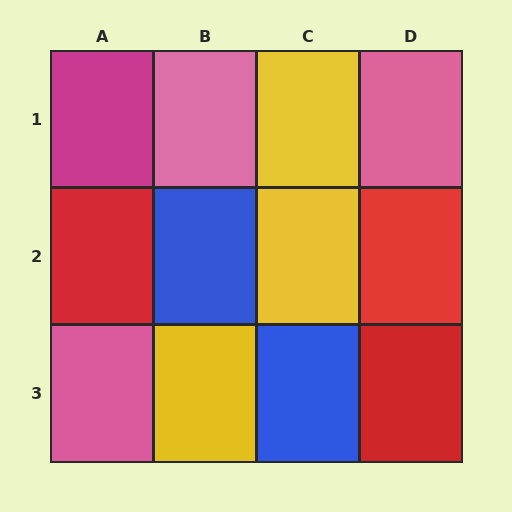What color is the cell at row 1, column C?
Yellow.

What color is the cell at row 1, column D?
Pink.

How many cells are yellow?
3 cells are yellow.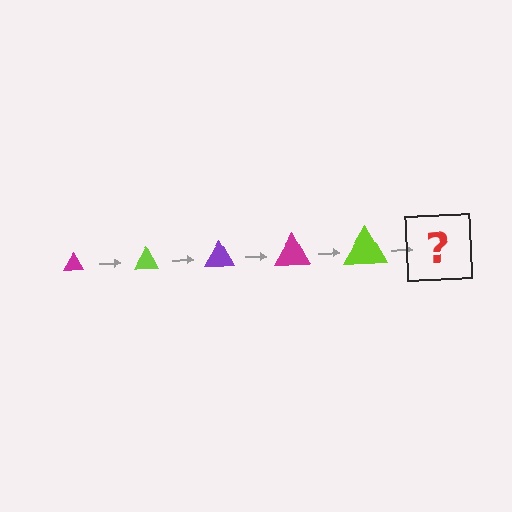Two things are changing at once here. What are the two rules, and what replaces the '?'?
The two rules are that the triangle grows larger each step and the color cycles through magenta, lime, and purple. The '?' should be a purple triangle, larger than the previous one.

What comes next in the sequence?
The next element should be a purple triangle, larger than the previous one.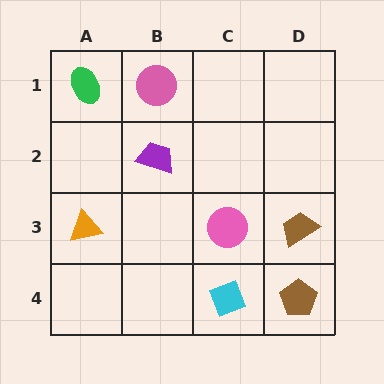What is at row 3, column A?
An orange triangle.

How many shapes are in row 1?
2 shapes.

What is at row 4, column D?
A brown pentagon.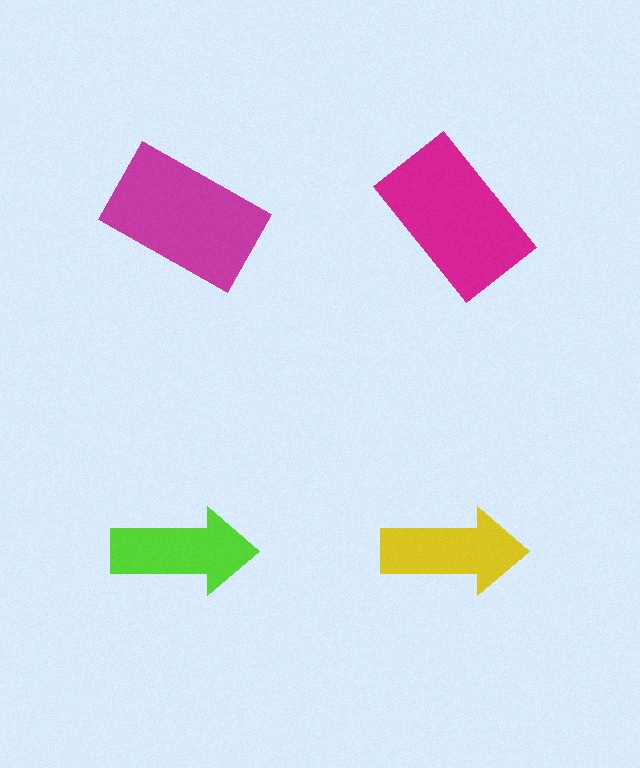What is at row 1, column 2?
A magenta rectangle.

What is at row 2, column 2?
A yellow arrow.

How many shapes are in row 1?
2 shapes.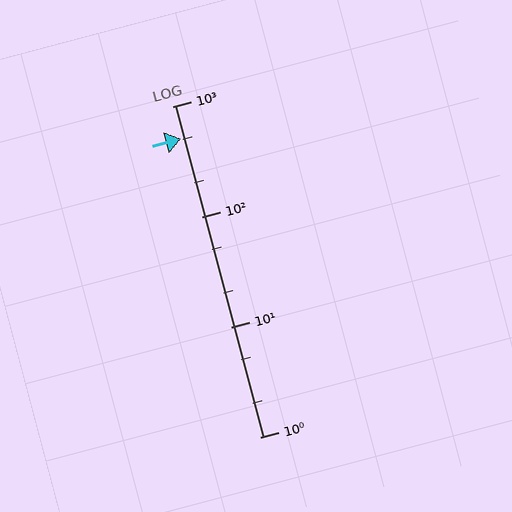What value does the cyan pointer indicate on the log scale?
The pointer indicates approximately 510.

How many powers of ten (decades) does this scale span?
The scale spans 3 decades, from 1 to 1000.